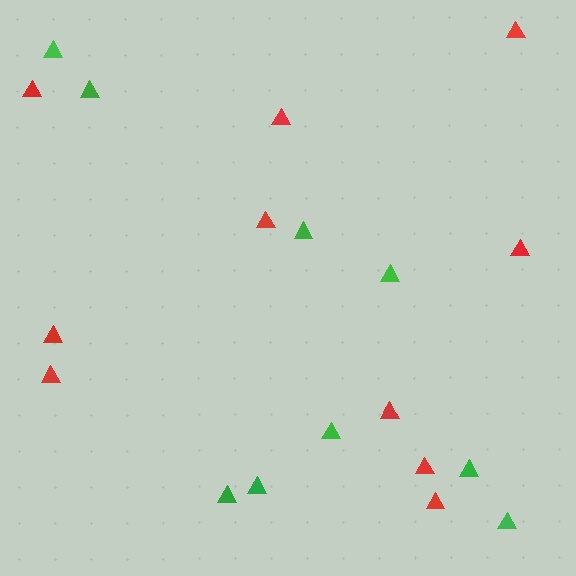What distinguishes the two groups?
There are 2 groups: one group of red triangles (10) and one group of green triangles (9).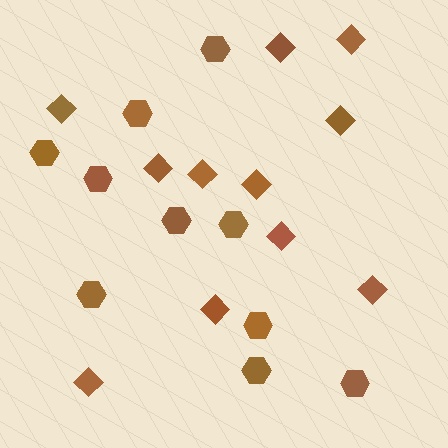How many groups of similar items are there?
There are 2 groups: one group of diamonds (11) and one group of hexagons (10).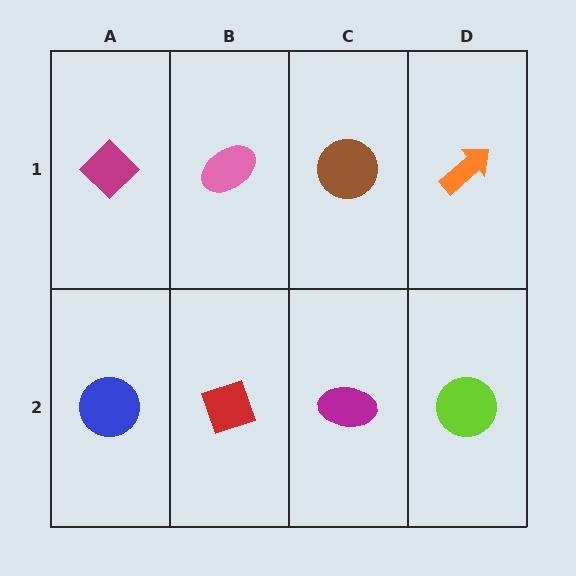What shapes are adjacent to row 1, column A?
A blue circle (row 2, column A), a pink ellipse (row 1, column B).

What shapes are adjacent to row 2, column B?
A pink ellipse (row 1, column B), a blue circle (row 2, column A), a magenta ellipse (row 2, column C).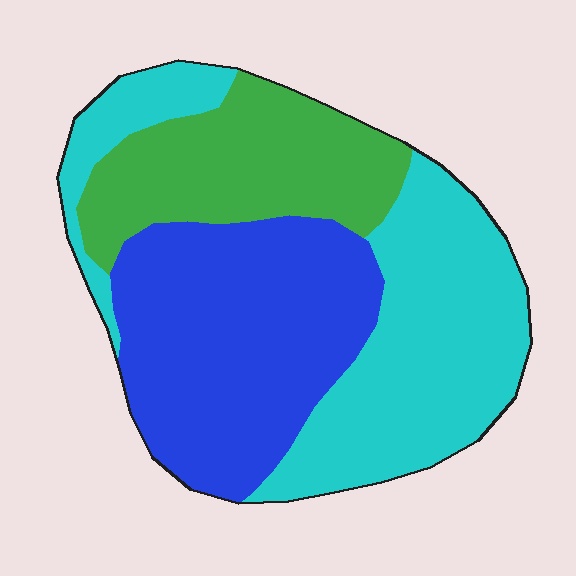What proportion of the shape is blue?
Blue takes up about three eighths (3/8) of the shape.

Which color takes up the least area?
Green, at roughly 25%.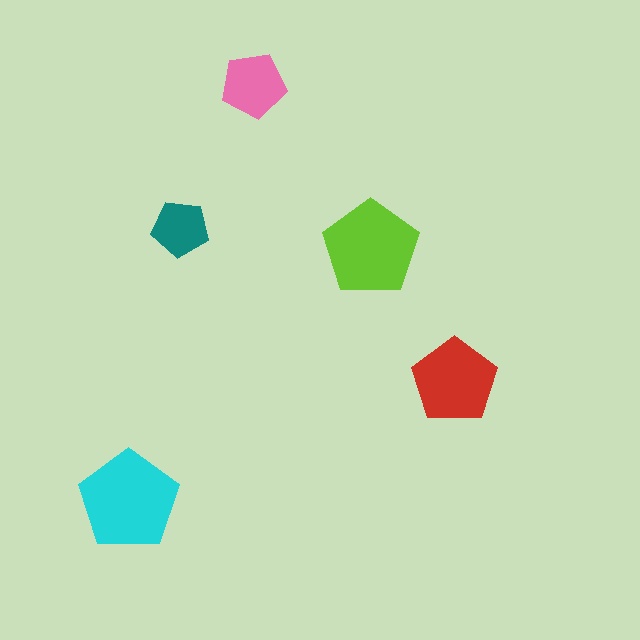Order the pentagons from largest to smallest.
the cyan one, the lime one, the red one, the pink one, the teal one.